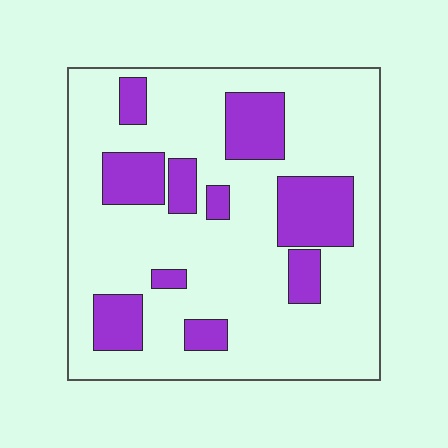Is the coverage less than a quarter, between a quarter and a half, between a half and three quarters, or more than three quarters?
Less than a quarter.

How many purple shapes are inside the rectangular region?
10.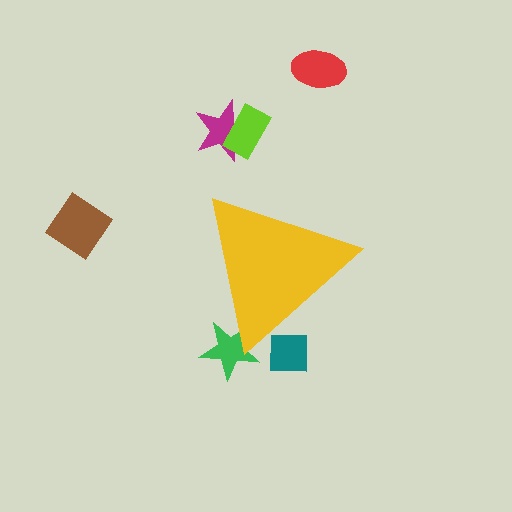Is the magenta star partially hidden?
No, the magenta star is fully visible.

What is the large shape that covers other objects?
A yellow triangle.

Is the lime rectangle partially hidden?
No, the lime rectangle is fully visible.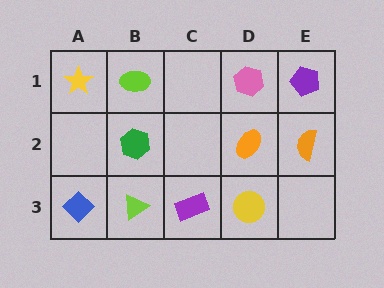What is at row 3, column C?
A purple rectangle.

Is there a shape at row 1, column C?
No, that cell is empty.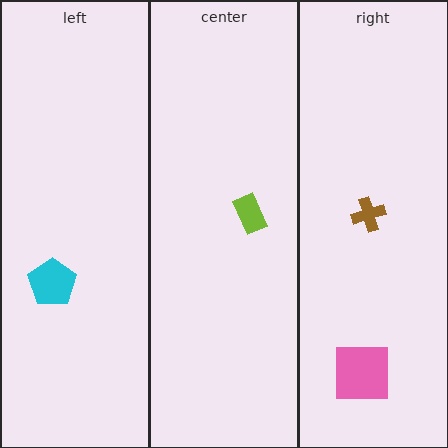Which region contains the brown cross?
The right region.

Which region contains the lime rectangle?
The center region.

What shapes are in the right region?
The pink square, the brown cross.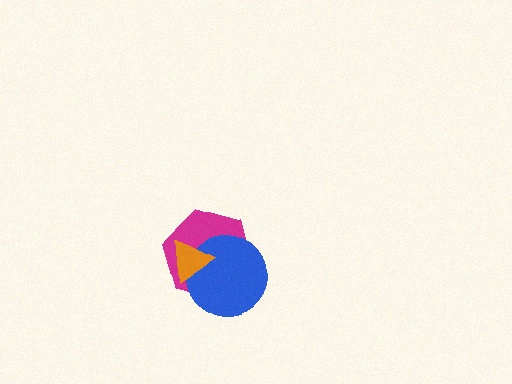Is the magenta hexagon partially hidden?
Yes, it is partially covered by another shape.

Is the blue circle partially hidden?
Yes, it is partially covered by another shape.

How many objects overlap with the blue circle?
2 objects overlap with the blue circle.